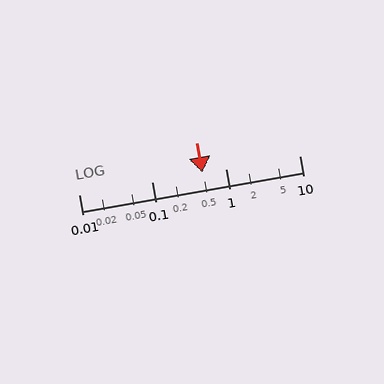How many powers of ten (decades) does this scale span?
The scale spans 3 decades, from 0.01 to 10.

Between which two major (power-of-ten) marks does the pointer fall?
The pointer is between 0.1 and 1.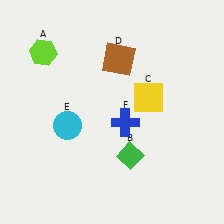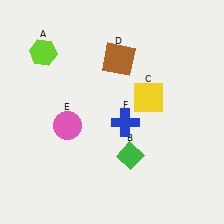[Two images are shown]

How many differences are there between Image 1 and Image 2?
There is 1 difference between the two images.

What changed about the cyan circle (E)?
In Image 1, E is cyan. In Image 2, it changed to pink.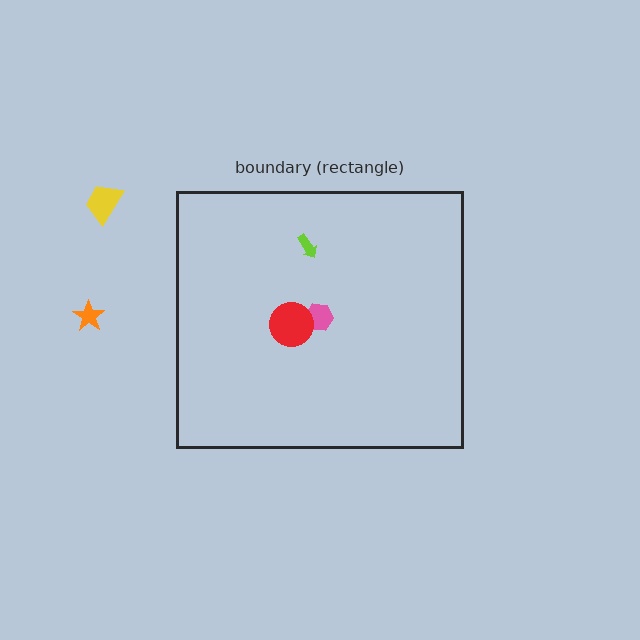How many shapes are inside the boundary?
3 inside, 2 outside.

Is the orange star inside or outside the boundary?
Outside.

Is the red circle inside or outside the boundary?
Inside.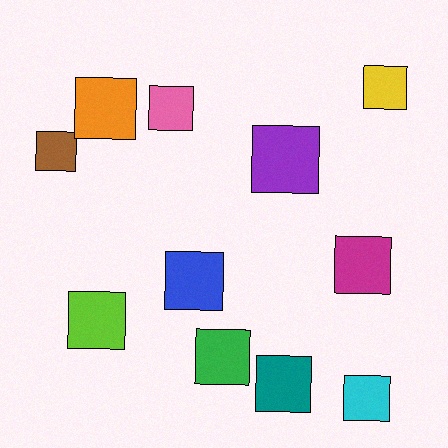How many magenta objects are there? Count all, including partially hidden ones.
There is 1 magenta object.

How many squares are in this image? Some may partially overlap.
There are 11 squares.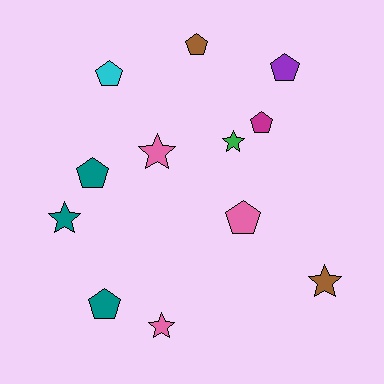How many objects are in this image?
There are 12 objects.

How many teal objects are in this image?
There are 3 teal objects.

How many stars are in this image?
There are 5 stars.